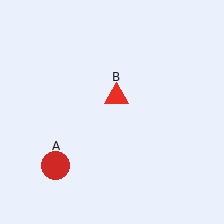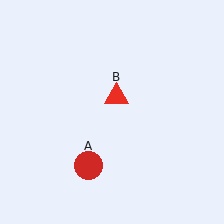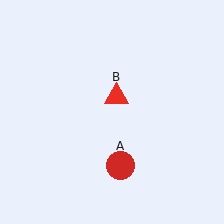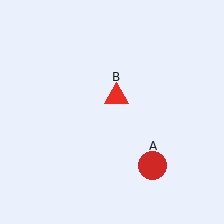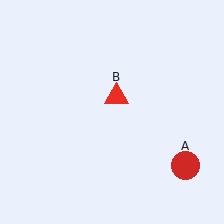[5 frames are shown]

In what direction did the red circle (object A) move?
The red circle (object A) moved right.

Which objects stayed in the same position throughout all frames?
Red triangle (object B) remained stationary.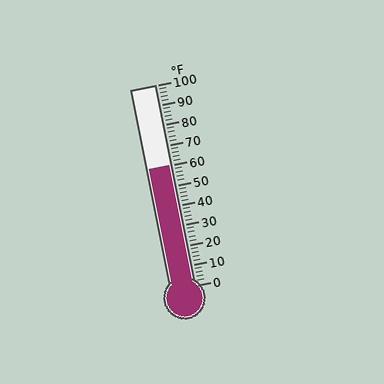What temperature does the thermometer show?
The thermometer shows approximately 60°F.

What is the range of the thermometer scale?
The thermometer scale ranges from 0°F to 100°F.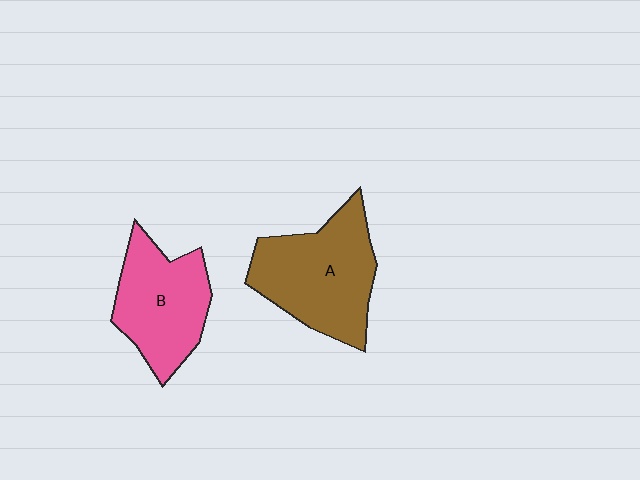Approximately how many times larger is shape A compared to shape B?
Approximately 1.2 times.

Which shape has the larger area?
Shape A (brown).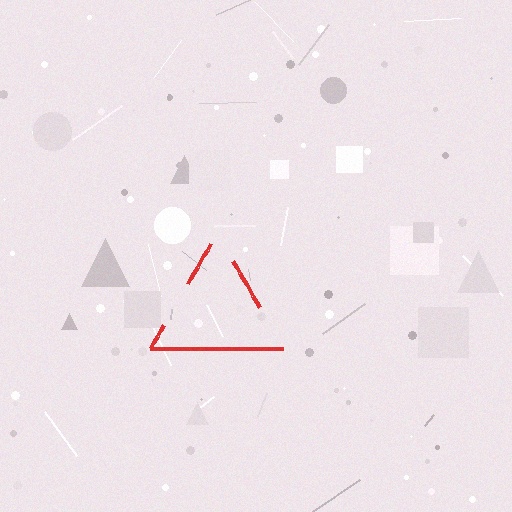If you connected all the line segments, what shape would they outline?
They would outline a triangle.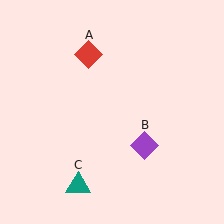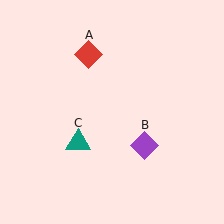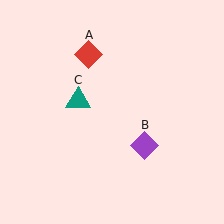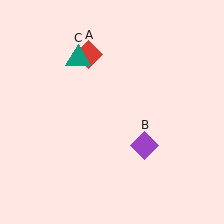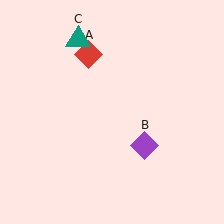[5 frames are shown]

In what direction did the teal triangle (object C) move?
The teal triangle (object C) moved up.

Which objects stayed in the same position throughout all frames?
Red diamond (object A) and purple diamond (object B) remained stationary.